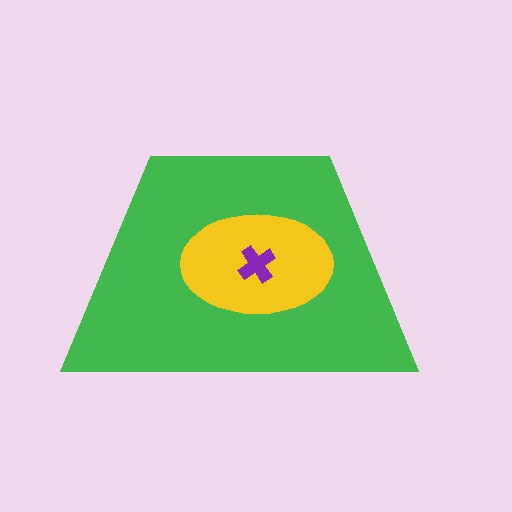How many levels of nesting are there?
3.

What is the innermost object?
The purple cross.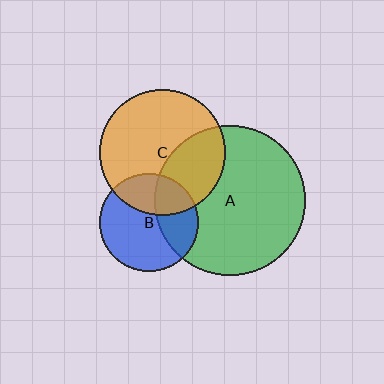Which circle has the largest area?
Circle A (green).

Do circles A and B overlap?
Yes.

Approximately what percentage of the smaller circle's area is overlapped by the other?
Approximately 35%.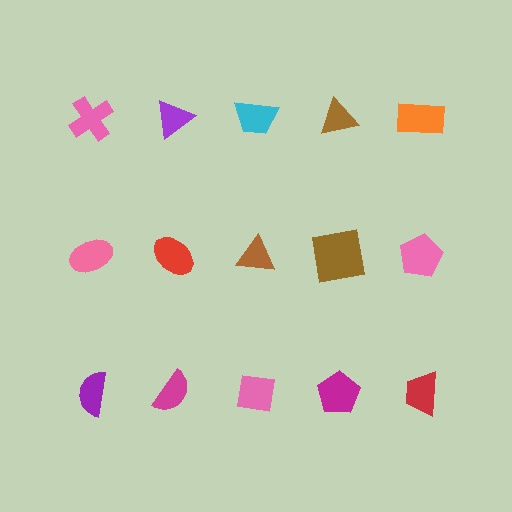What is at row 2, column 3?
A brown triangle.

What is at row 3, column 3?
A pink square.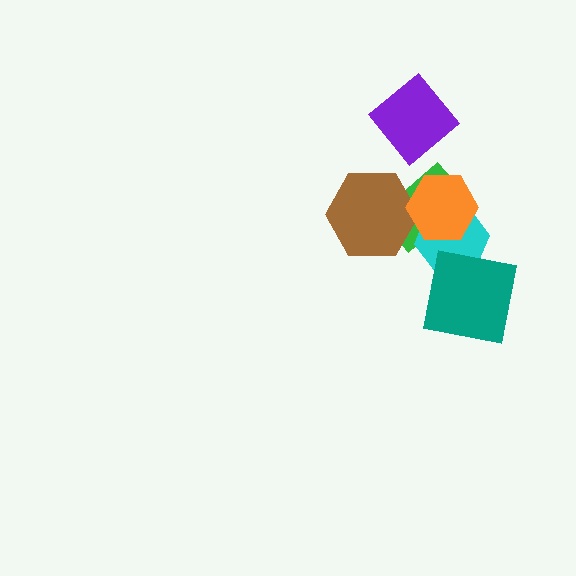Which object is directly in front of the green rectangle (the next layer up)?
The brown hexagon is directly in front of the green rectangle.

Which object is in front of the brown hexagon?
The orange hexagon is in front of the brown hexagon.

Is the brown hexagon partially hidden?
Yes, it is partially covered by another shape.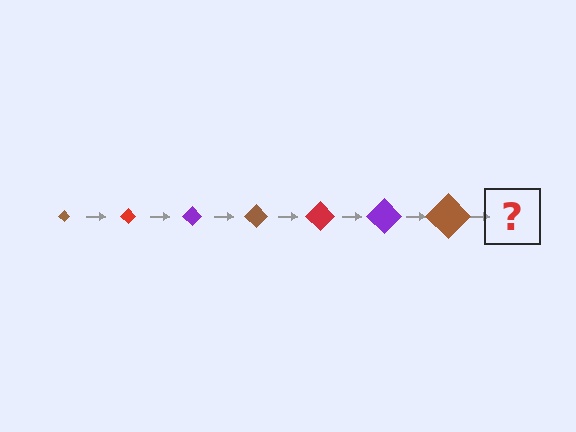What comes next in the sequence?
The next element should be a red diamond, larger than the previous one.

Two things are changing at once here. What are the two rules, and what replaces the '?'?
The two rules are that the diamond grows larger each step and the color cycles through brown, red, and purple. The '?' should be a red diamond, larger than the previous one.